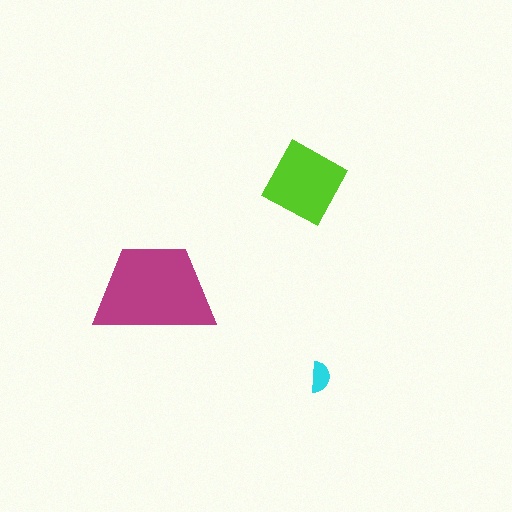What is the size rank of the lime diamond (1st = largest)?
2nd.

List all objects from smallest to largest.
The cyan semicircle, the lime diamond, the magenta trapezoid.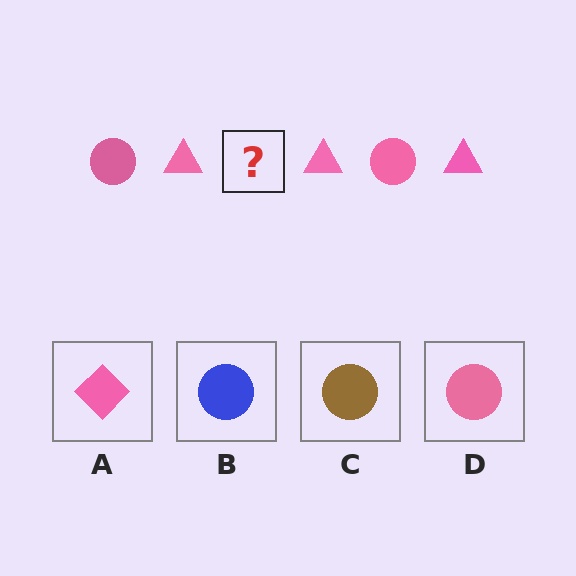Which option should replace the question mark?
Option D.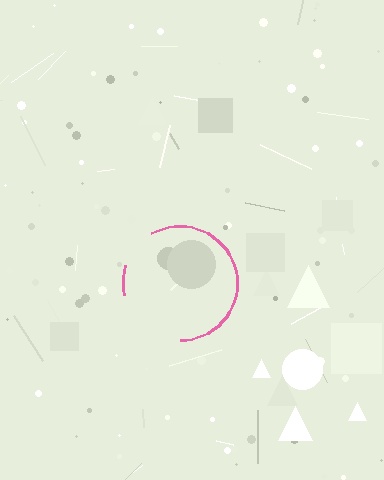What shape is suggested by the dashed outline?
The dashed outline suggests a circle.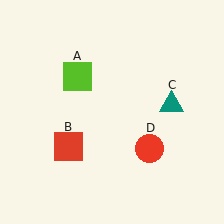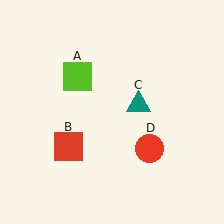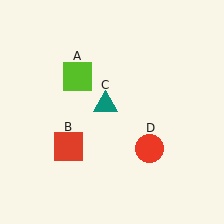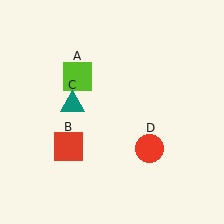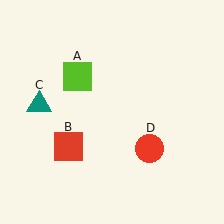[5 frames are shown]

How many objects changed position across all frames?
1 object changed position: teal triangle (object C).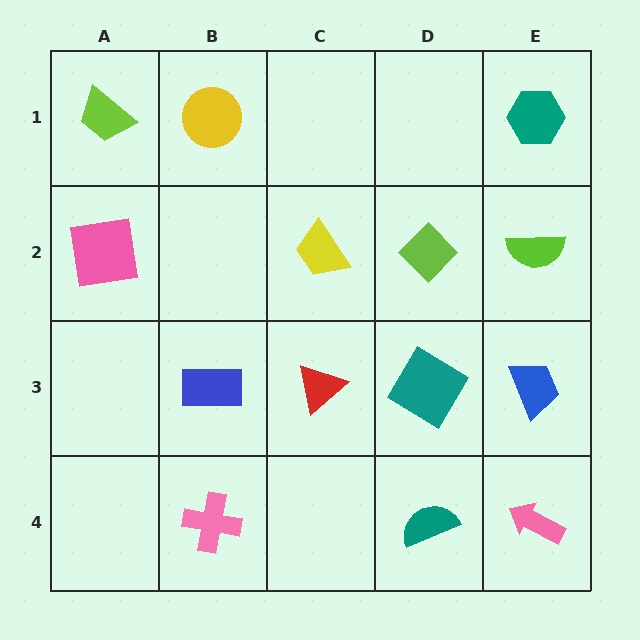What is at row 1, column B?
A yellow circle.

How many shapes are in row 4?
3 shapes.